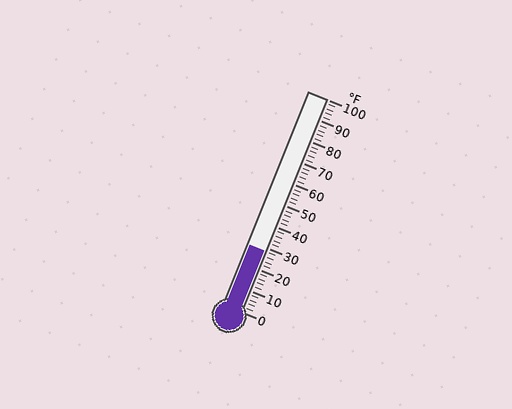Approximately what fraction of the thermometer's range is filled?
The thermometer is filled to approximately 30% of its range.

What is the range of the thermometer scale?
The thermometer scale ranges from 0°F to 100°F.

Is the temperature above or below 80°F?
The temperature is below 80°F.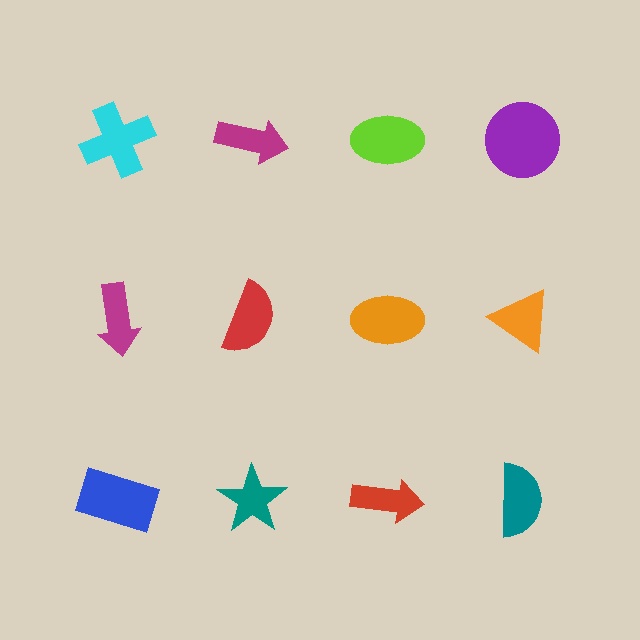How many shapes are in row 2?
4 shapes.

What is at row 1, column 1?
A cyan cross.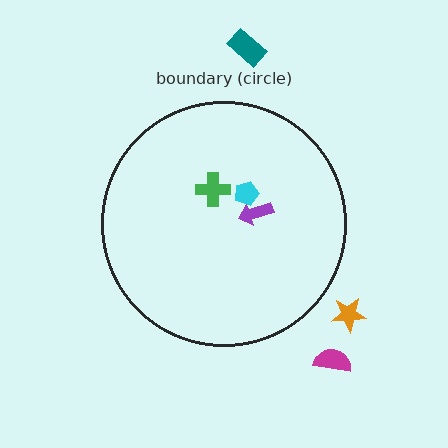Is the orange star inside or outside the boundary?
Outside.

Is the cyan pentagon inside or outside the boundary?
Inside.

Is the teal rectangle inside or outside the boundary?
Outside.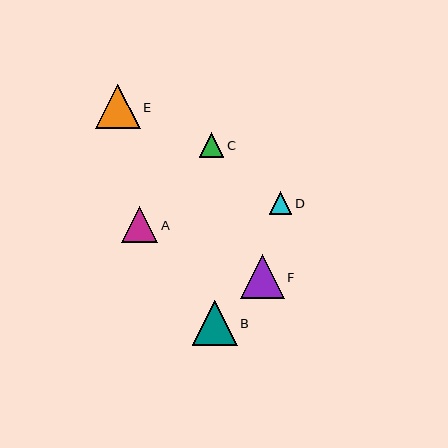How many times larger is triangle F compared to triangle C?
Triangle F is approximately 1.8 times the size of triangle C.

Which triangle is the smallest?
Triangle D is the smallest with a size of approximately 23 pixels.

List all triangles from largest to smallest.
From largest to smallest: E, B, F, A, C, D.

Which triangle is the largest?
Triangle E is the largest with a size of approximately 45 pixels.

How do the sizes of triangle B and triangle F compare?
Triangle B and triangle F are approximately the same size.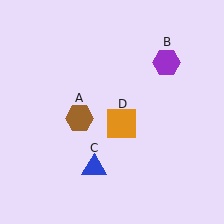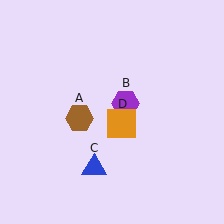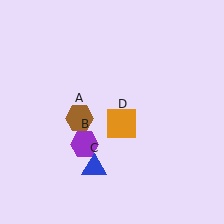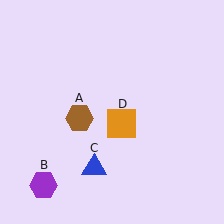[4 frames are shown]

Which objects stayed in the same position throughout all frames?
Brown hexagon (object A) and blue triangle (object C) and orange square (object D) remained stationary.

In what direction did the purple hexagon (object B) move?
The purple hexagon (object B) moved down and to the left.